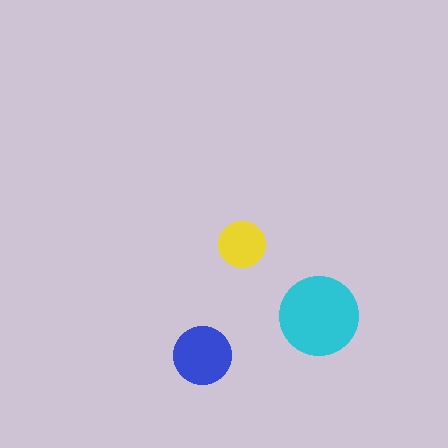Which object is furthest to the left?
The blue circle is leftmost.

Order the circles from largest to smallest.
the cyan one, the blue one, the yellow one.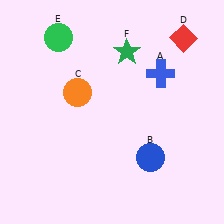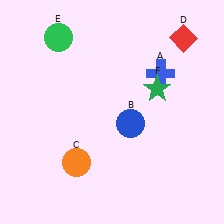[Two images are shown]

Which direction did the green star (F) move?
The green star (F) moved down.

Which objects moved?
The objects that moved are: the blue circle (B), the orange circle (C), the green star (F).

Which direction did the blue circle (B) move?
The blue circle (B) moved up.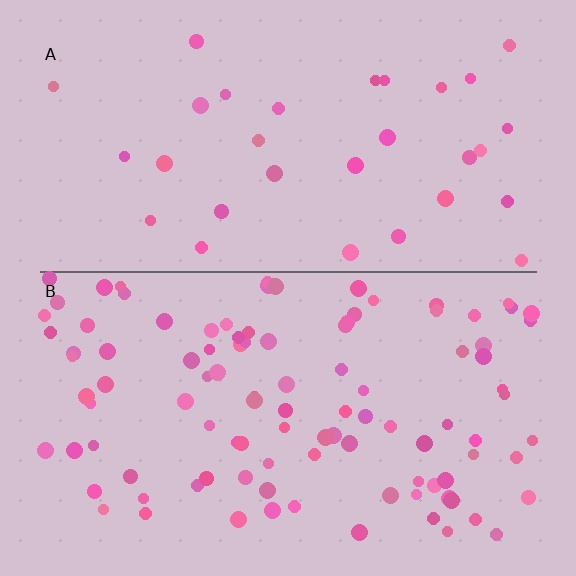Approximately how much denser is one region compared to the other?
Approximately 3.2× — region B over region A.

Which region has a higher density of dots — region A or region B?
B (the bottom).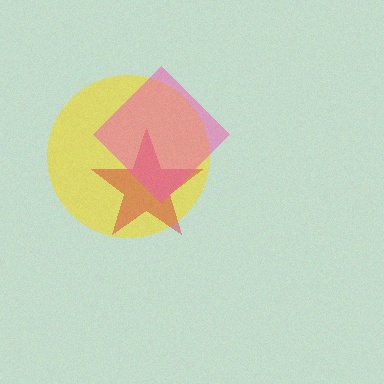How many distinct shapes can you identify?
There are 3 distinct shapes: a yellow circle, a red star, a pink diamond.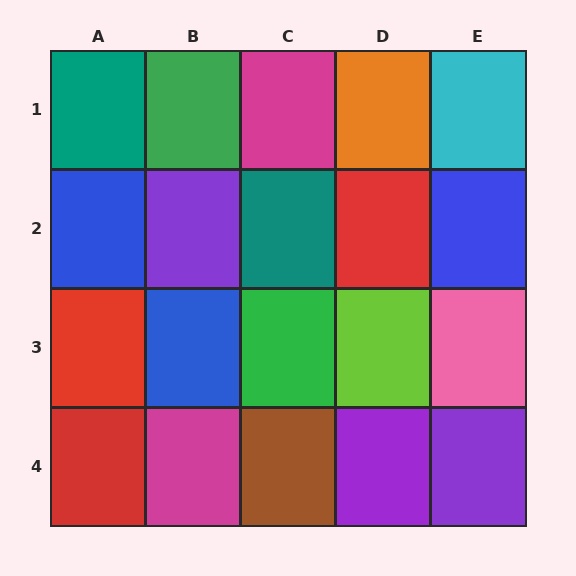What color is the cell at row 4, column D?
Purple.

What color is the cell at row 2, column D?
Red.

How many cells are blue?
3 cells are blue.